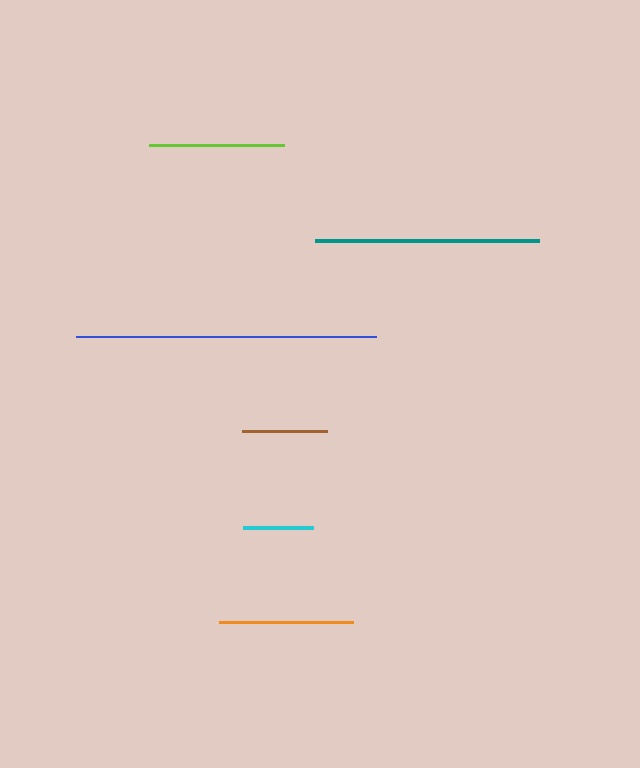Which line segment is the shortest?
The cyan line is the shortest at approximately 70 pixels.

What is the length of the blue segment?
The blue segment is approximately 300 pixels long.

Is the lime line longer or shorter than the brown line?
The lime line is longer than the brown line.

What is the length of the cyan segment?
The cyan segment is approximately 70 pixels long.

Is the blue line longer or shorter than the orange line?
The blue line is longer than the orange line.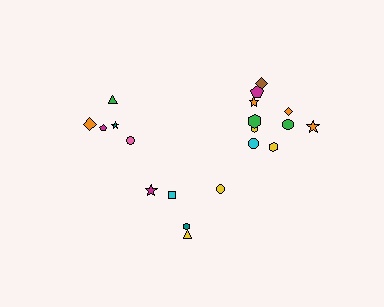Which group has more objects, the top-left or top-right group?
The top-right group.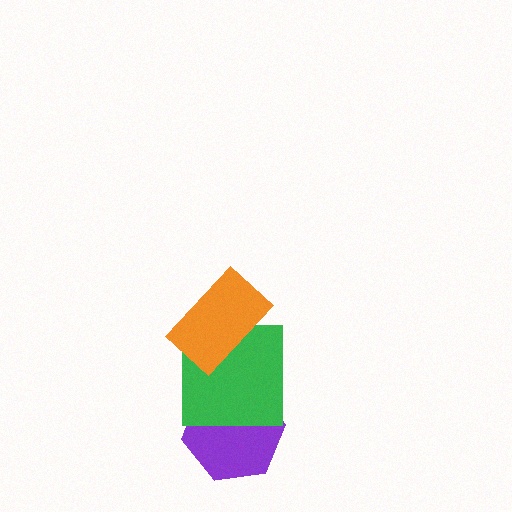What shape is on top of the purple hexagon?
The green square is on top of the purple hexagon.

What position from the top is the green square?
The green square is 2nd from the top.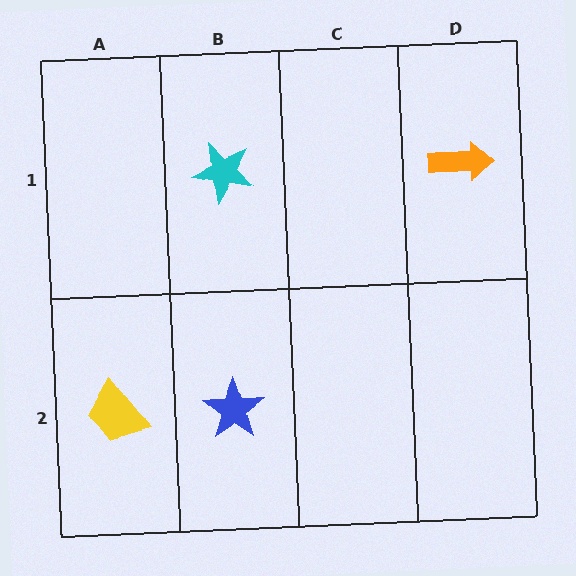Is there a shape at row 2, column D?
No, that cell is empty.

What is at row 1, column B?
A cyan star.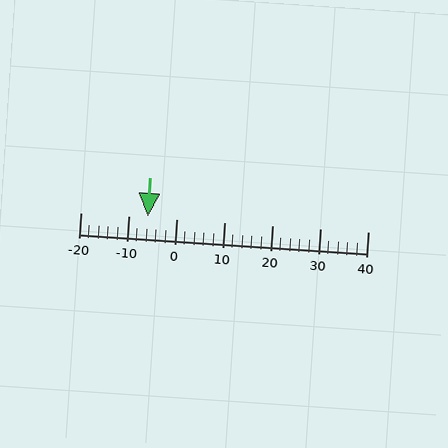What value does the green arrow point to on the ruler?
The green arrow points to approximately -6.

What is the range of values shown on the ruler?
The ruler shows values from -20 to 40.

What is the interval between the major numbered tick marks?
The major tick marks are spaced 10 units apart.